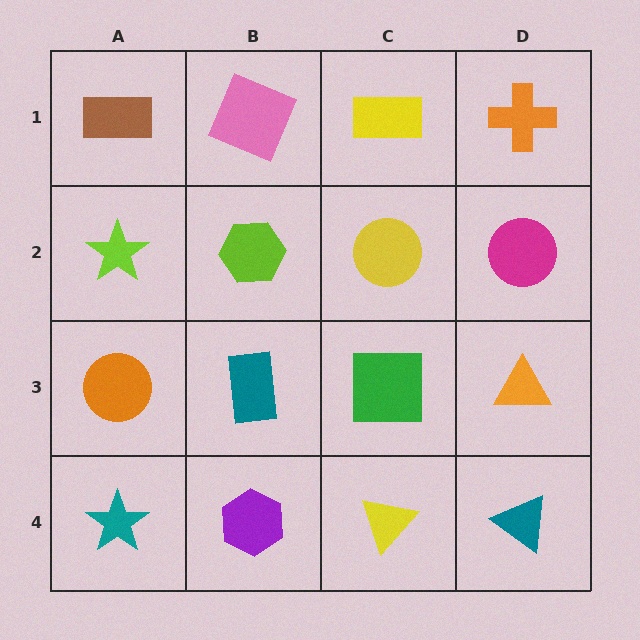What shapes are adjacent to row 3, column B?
A lime hexagon (row 2, column B), a purple hexagon (row 4, column B), an orange circle (row 3, column A), a green square (row 3, column C).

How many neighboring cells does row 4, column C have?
3.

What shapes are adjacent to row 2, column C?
A yellow rectangle (row 1, column C), a green square (row 3, column C), a lime hexagon (row 2, column B), a magenta circle (row 2, column D).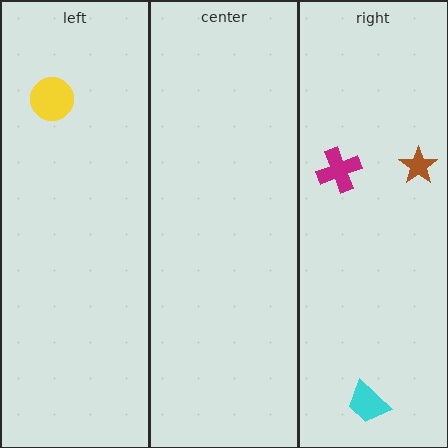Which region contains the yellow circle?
The left region.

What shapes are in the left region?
The yellow circle.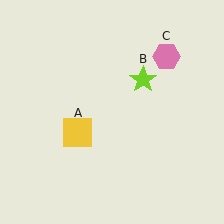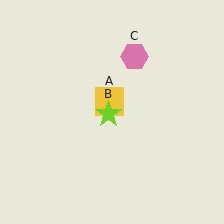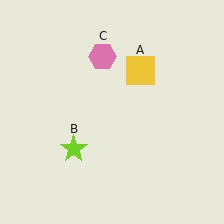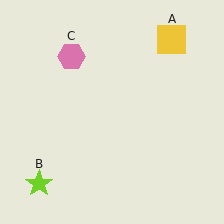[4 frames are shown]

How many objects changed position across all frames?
3 objects changed position: yellow square (object A), lime star (object B), pink hexagon (object C).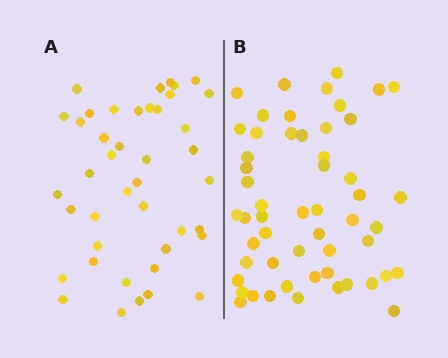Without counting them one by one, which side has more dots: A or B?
Region B (the right region) has more dots.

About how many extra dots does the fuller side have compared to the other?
Region B has roughly 12 or so more dots than region A.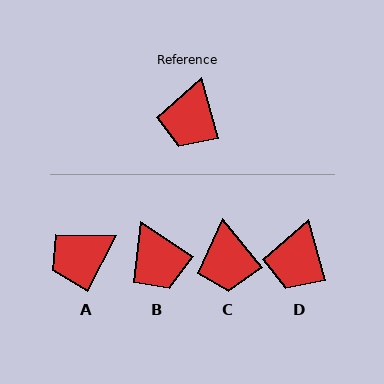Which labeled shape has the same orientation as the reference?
D.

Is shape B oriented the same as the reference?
No, it is off by about 42 degrees.